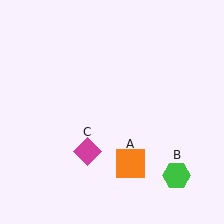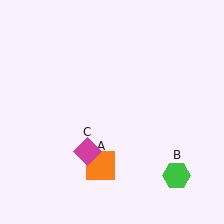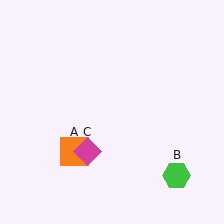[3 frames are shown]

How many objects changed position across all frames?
1 object changed position: orange square (object A).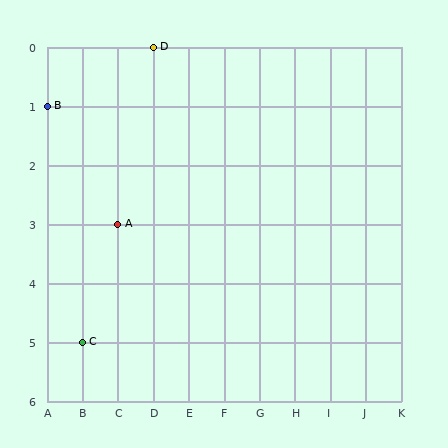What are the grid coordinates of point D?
Point D is at grid coordinates (D, 0).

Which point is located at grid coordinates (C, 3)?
Point A is at (C, 3).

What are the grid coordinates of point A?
Point A is at grid coordinates (C, 3).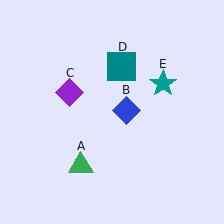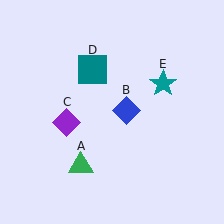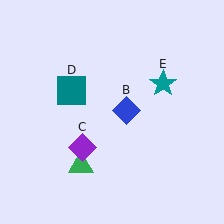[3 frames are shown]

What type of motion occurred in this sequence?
The purple diamond (object C), teal square (object D) rotated counterclockwise around the center of the scene.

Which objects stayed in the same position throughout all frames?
Green triangle (object A) and blue diamond (object B) and teal star (object E) remained stationary.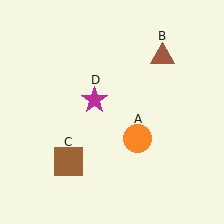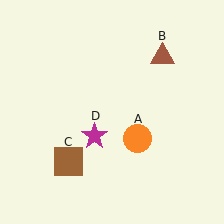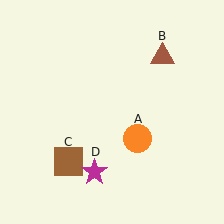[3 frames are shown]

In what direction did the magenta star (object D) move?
The magenta star (object D) moved down.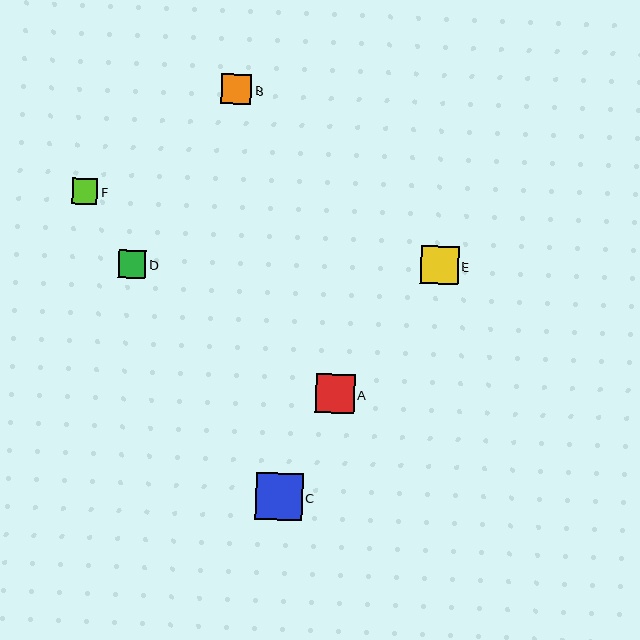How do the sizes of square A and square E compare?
Square A and square E are approximately the same size.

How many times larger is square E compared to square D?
Square E is approximately 1.4 times the size of square D.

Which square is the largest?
Square C is the largest with a size of approximately 47 pixels.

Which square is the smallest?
Square F is the smallest with a size of approximately 25 pixels.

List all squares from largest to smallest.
From largest to smallest: C, A, E, B, D, F.